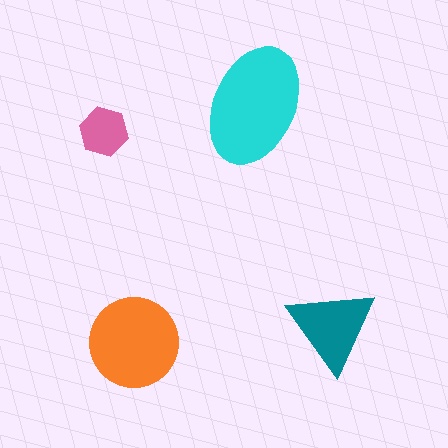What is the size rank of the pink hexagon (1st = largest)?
4th.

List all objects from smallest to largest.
The pink hexagon, the teal triangle, the orange circle, the cyan ellipse.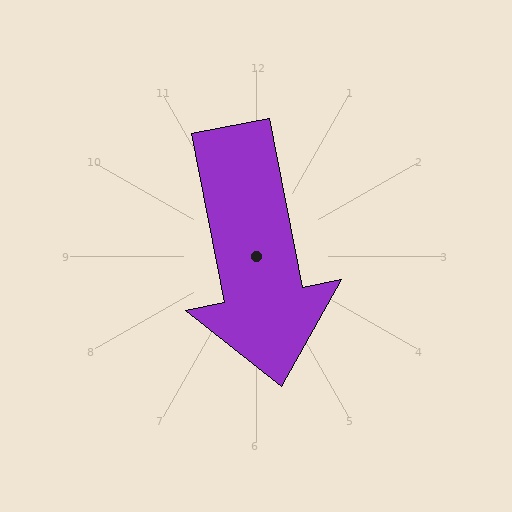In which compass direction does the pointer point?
South.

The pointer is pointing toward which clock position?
Roughly 6 o'clock.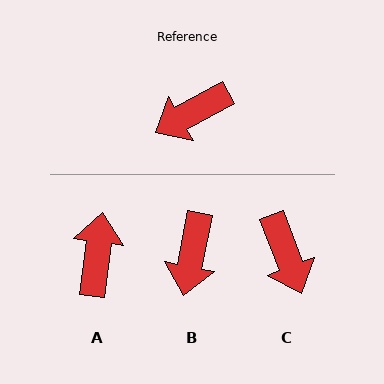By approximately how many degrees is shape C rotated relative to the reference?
Approximately 83 degrees counter-clockwise.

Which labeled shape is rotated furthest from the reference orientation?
A, about 126 degrees away.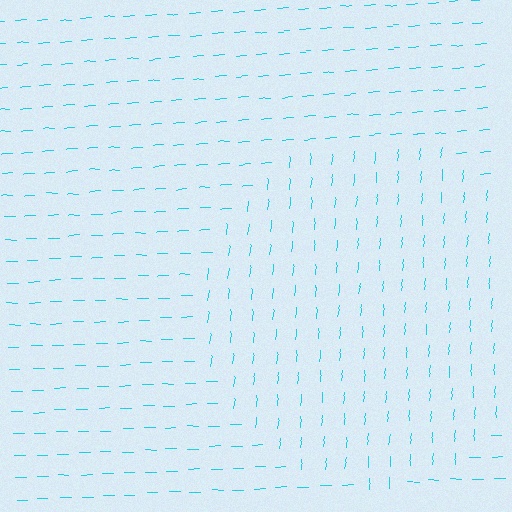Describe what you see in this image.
The image is filled with small cyan line segments. A circle region in the image has lines oriented differently from the surrounding lines, creating a visible texture boundary.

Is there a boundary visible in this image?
Yes, there is a texture boundary formed by a change in line orientation.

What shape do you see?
I see a circle.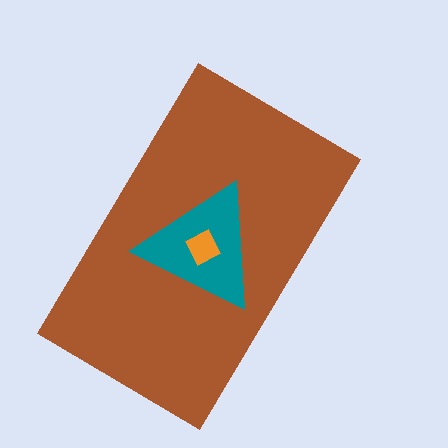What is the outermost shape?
The brown rectangle.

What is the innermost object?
The orange diamond.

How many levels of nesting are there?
3.